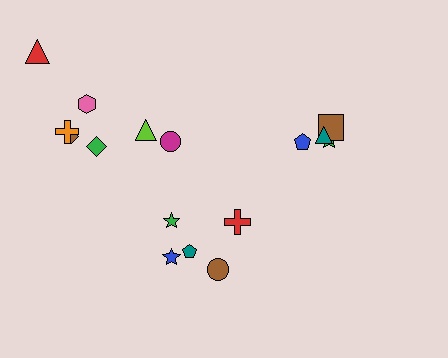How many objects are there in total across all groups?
There are 16 objects.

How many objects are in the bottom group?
There are 5 objects.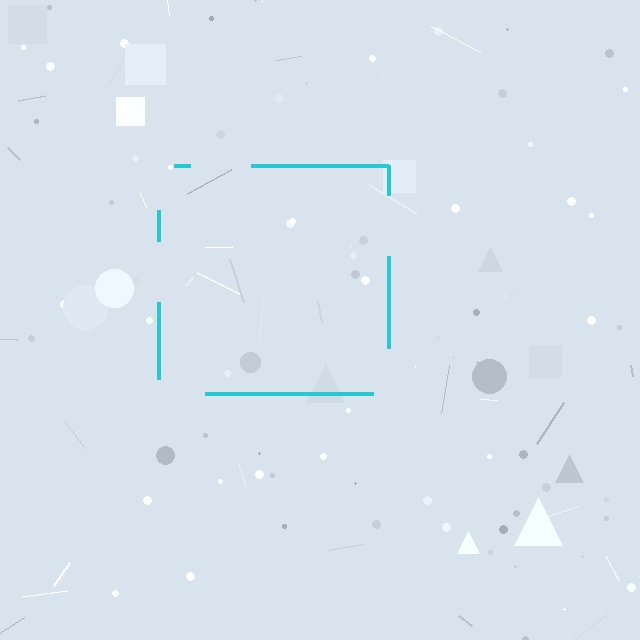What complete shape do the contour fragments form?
The contour fragments form a square.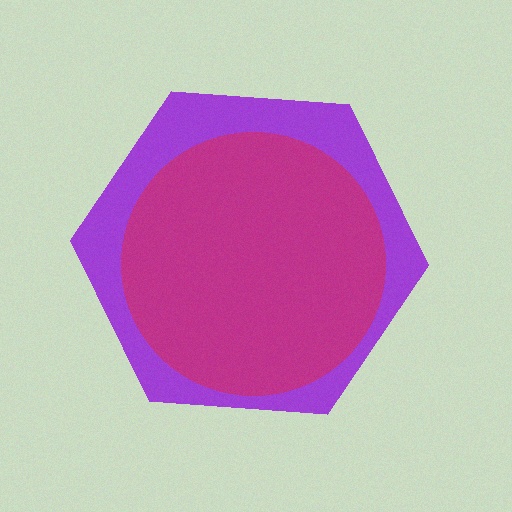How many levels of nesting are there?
2.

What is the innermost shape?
The magenta circle.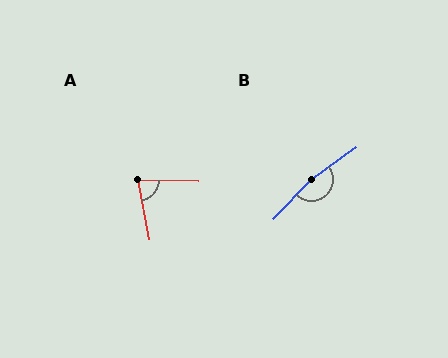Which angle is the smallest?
A, at approximately 78 degrees.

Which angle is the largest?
B, at approximately 169 degrees.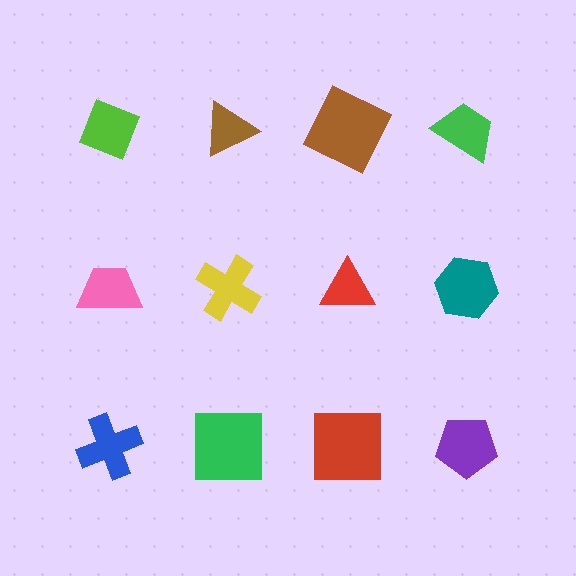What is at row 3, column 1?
A blue cross.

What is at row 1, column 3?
A brown square.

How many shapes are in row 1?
4 shapes.